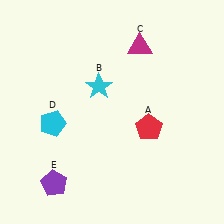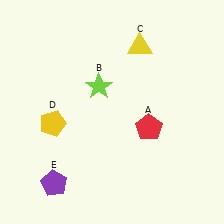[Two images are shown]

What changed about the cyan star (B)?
In Image 1, B is cyan. In Image 2, it changed to lime.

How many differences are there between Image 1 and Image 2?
There are 3 differences between the two images.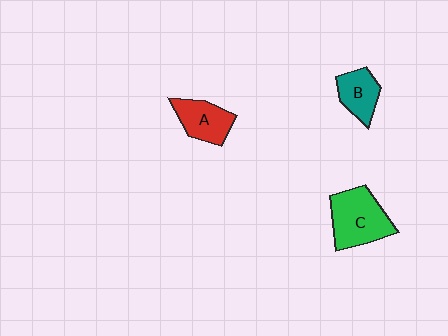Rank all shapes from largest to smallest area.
From largest to smallest: C (green), A (red), B (teal).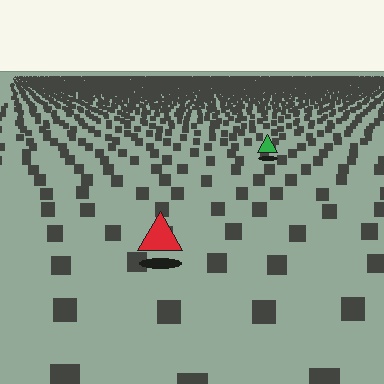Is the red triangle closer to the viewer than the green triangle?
Yes. The red triangle is closer — you can tell from the texture gradient: the ground texture is coarser near it.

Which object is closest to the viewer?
The red triangle is closest. The texture marks near it are larger and more spread out.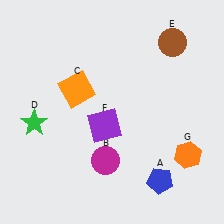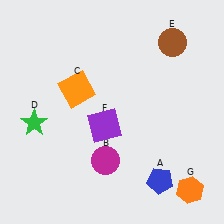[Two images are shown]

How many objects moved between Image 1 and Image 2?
1 object moved between the two images.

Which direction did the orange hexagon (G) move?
The orange hexagon (G) moved down.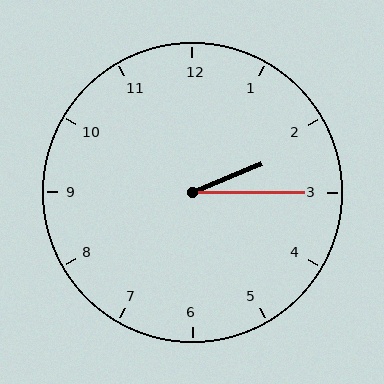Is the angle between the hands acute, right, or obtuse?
It is acute.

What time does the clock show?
2:15.